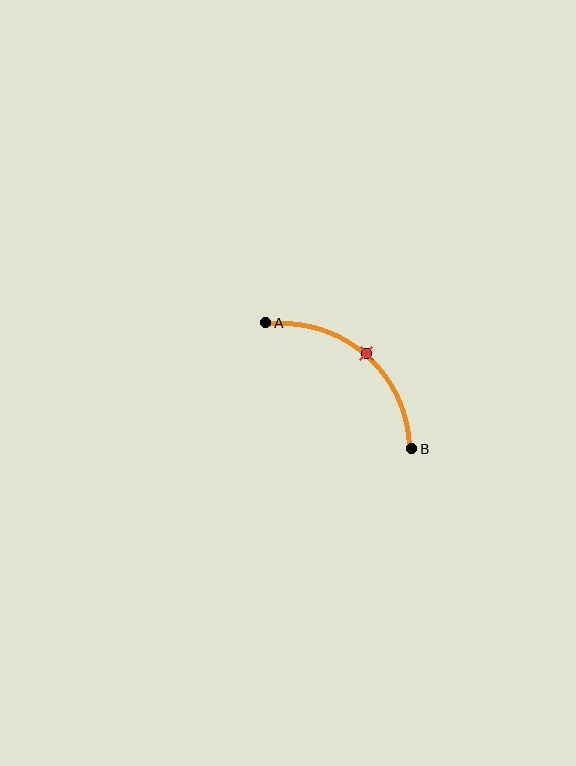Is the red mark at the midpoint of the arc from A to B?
Yes. The red mark lies on the arc at equal arc-length from both A and B — it is the arc midpoint.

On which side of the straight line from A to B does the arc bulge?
The arc bulges above and to the right of the straight line connecting A and B.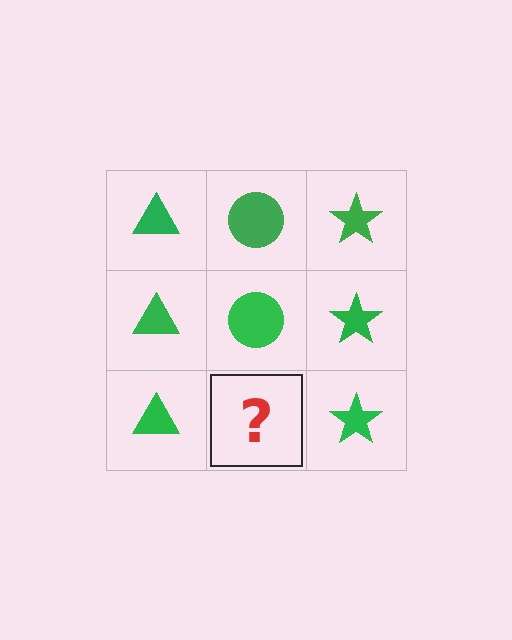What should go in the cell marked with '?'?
The missing cell should contain a green circle.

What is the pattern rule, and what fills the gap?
The rule is that each column has a consistent shape. The gap should be filled with a green circle.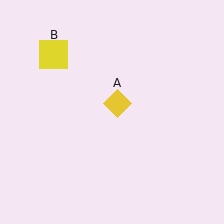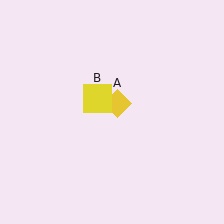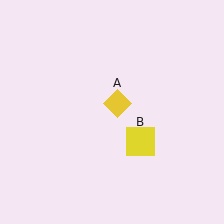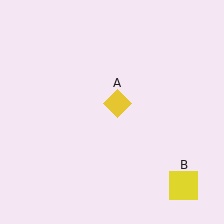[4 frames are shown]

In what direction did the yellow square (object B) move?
The yellow square (object B) moved down and to the right.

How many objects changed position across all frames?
1 object changed position: yellow square (object B).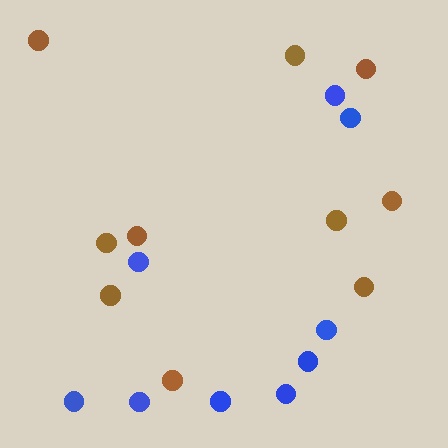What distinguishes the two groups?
There are 2 groups: one group of brown circles (10) and one group of blue circles (9).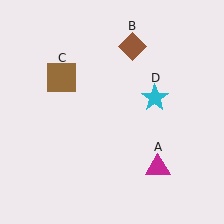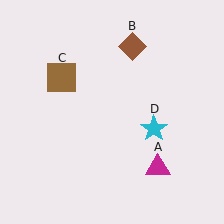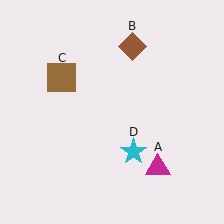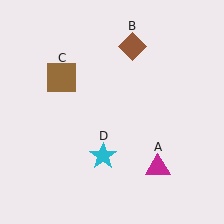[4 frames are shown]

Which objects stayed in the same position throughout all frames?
Magenta triangle (object A) and brown diamond (object B) and brown square (object C) remained stationary.